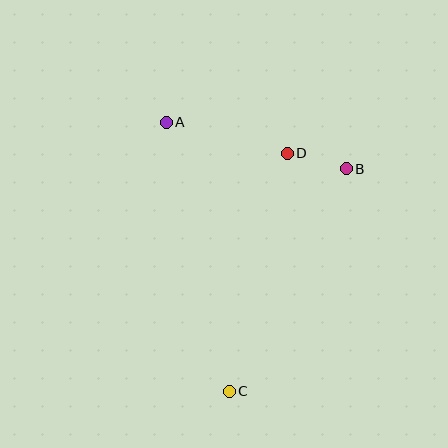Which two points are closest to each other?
Points B and D are closest to each other.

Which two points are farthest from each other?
Points A and C are farthest from each other.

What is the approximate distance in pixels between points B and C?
The distance between B and C is approximately 251 pixels.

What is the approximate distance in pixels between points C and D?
The distance between C and D is approximately 245 pixels.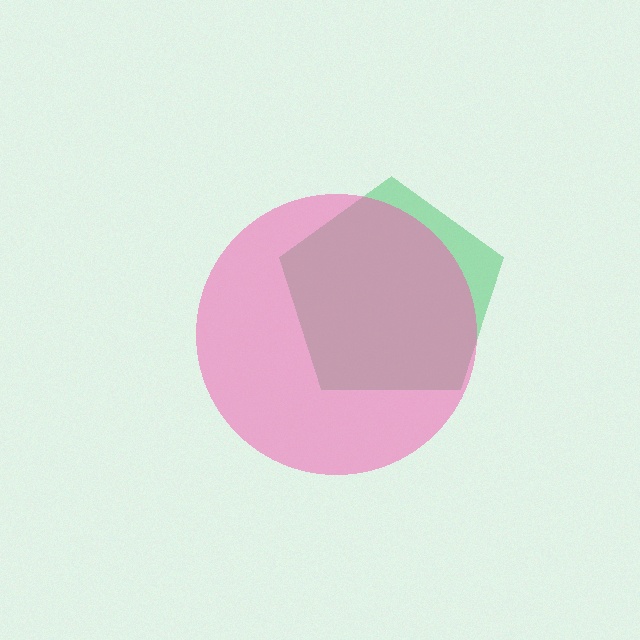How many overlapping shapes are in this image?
There are 2 overlapping shapes in the image.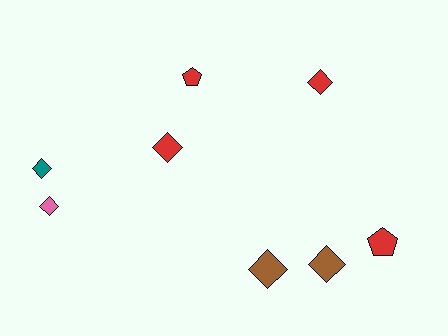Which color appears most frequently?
Red, with 4 objects.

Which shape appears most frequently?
Diamond, with 6 objects.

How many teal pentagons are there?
There are no teal pentagons.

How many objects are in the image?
There are 8 objects.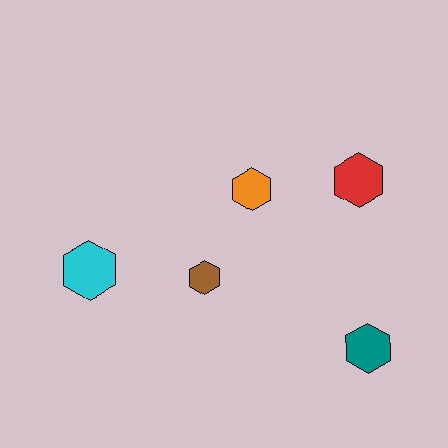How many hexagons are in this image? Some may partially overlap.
There are 5 hexagons.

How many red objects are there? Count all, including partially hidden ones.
There is 1 red object.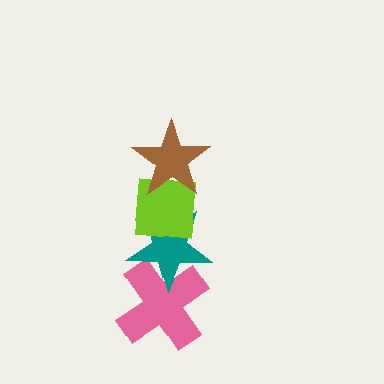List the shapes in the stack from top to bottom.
From top to bottom: the brown star, the lime square, the teal star, the pink cross.